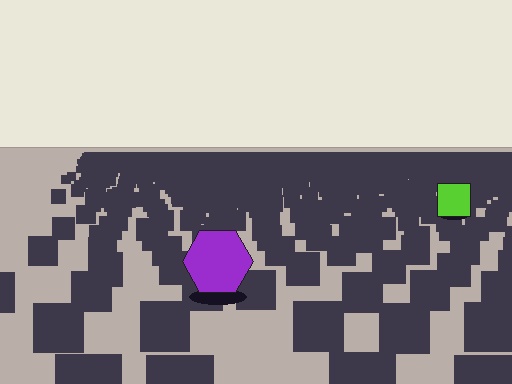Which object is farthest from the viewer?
The lime square is farthest from the viewer. It appears smaller and the ground texture around it is denser.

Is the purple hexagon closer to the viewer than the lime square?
Yes. The purple hexagon is closer — you can tell from the texture gradient: the ground texture is coarser near it.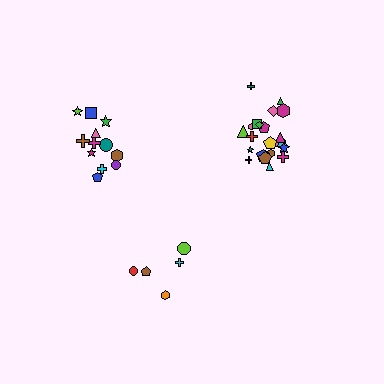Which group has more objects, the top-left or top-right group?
The top-right group.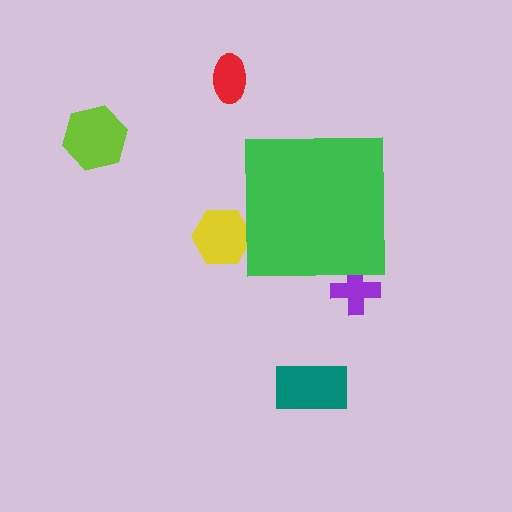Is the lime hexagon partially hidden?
No, the lime hexagon is fully visible.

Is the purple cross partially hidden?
Yes, the purple cross is partially hidden behind the green square.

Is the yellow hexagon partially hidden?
Yes, the yellow hexagon is partially hidden behind the green square.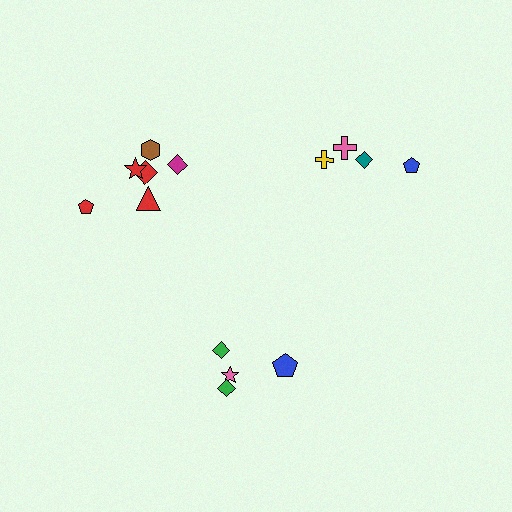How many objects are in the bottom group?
There are 4 objects.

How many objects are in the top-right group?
There are 4 objects.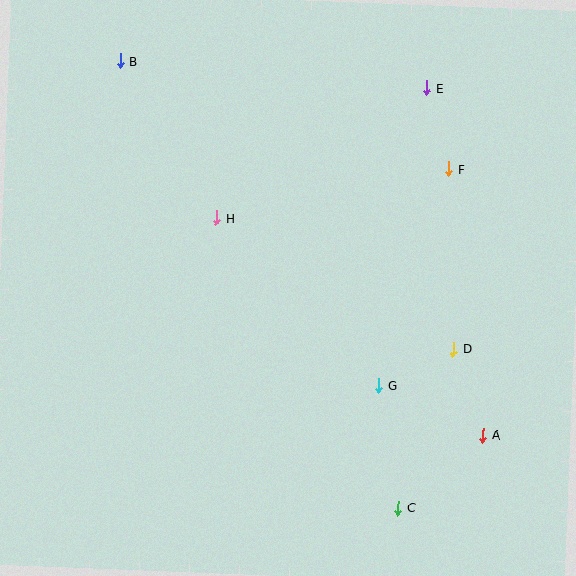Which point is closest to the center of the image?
Point H at (216, 218) is closest to the center.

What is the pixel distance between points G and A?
The distance between G and A is 115 pixels.